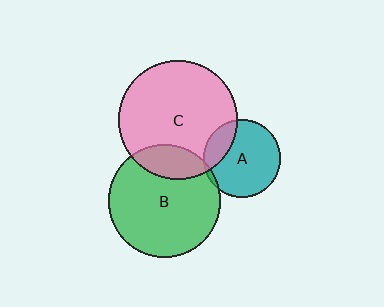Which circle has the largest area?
Circle C (pink).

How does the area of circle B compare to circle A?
Approximately 2.1 times.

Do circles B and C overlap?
Yes.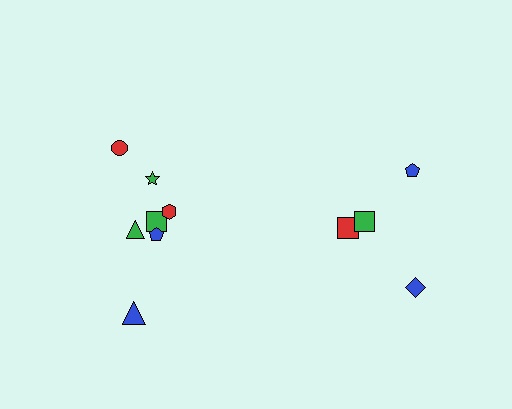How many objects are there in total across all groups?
There are 11 objects.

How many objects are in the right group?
There are 4 objects.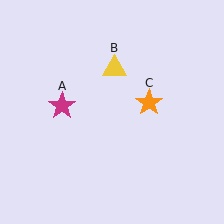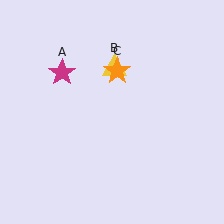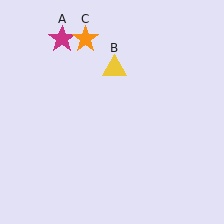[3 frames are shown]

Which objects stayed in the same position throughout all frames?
Yellow triangle (object B) remained stationary.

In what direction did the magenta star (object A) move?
The magenta star (object A) moved up.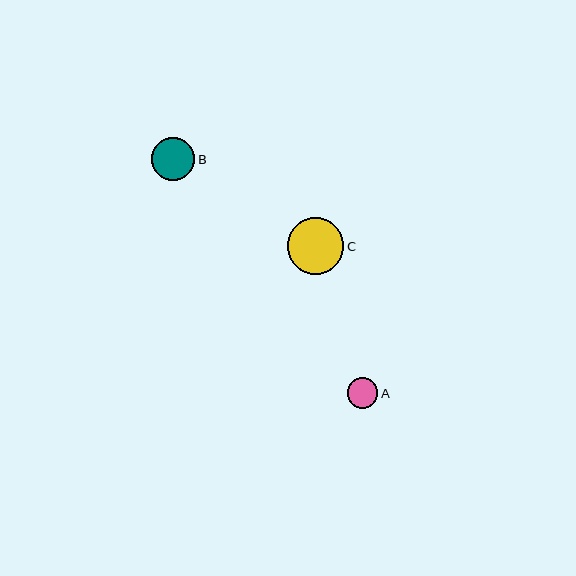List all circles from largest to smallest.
From largest to smallest: C, B, A.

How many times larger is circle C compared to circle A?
Circle C is approximately 1.8 times the size of circle A.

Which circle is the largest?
Circle C is the largest with a size of approximately 56 pixels.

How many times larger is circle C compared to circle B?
Circle C is approximately 1.3 times the size of circle B.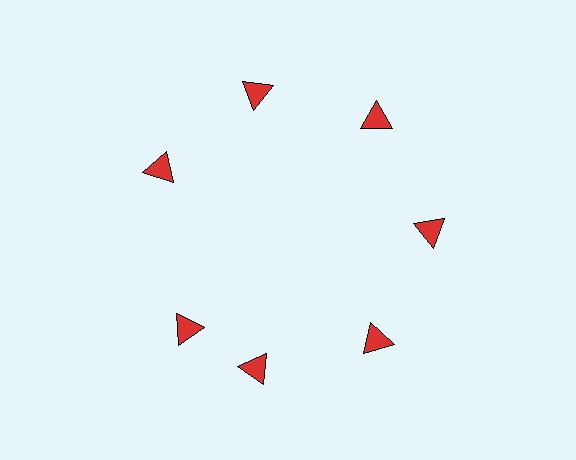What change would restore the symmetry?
The symmetry would be restored by rotating it back into even spacing with its neighbors so that all 7 triangles sit at equal angles and equal distance from the center.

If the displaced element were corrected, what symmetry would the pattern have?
It would have 7-fold rotational symmetry — the pattern would map onto itself every 51 degrees.